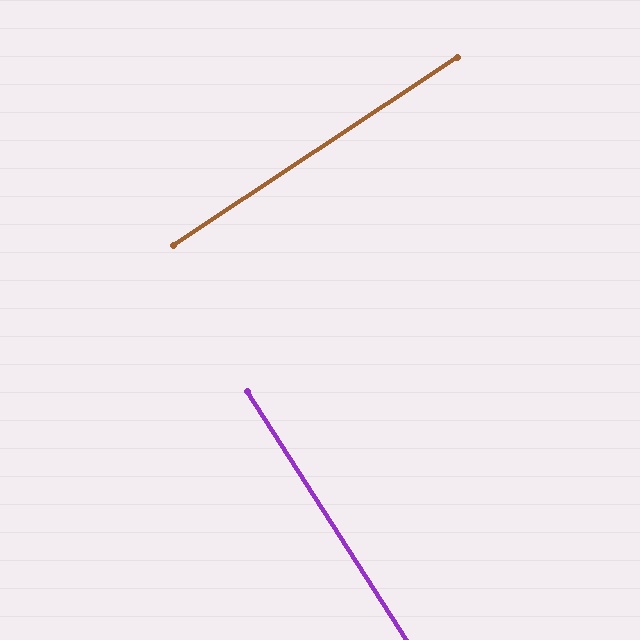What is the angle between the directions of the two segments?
Approximately 89 degrees.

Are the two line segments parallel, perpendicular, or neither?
Perpendicular — they meet at approximately 89°.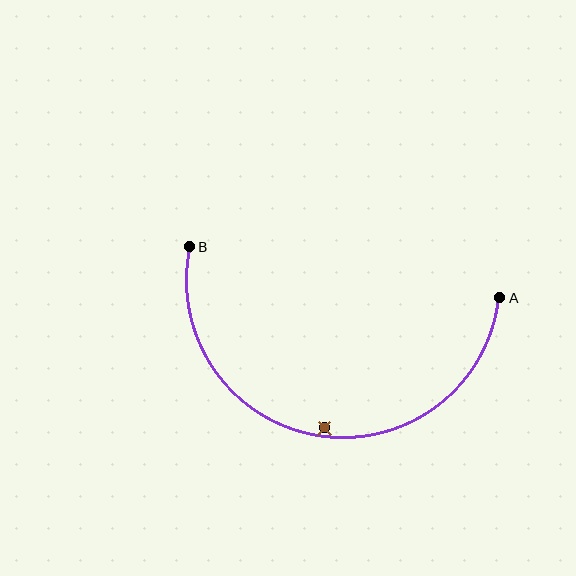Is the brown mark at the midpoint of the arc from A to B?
No — the brown mark does not lie on the arc at all. It sits slightly inside the curve.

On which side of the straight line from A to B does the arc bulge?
The arc bulges below the straight line connecting A and B.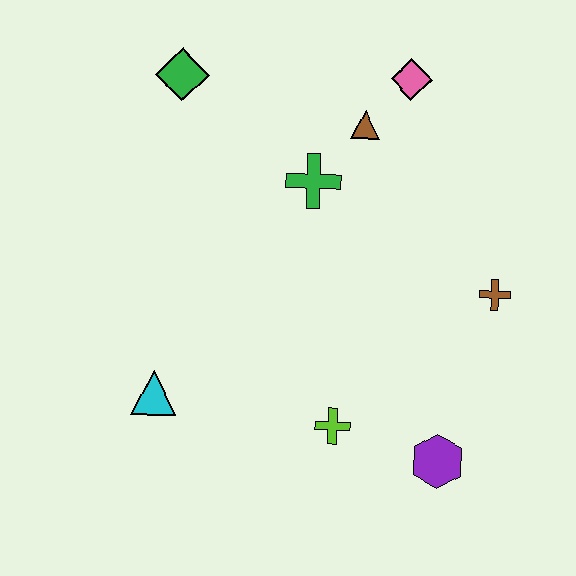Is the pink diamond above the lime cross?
Yes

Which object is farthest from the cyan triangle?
The pink diamond is farthest from the cyan triangle.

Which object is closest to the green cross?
The brown triangle is closest to the green cross.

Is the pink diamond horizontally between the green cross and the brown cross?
Yes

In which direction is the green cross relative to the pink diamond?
The green cross is below the pink diamond.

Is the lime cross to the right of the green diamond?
Yes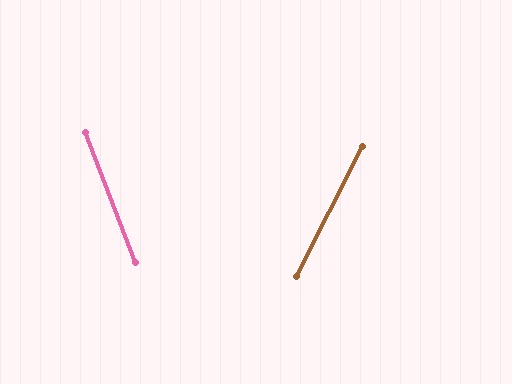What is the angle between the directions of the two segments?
Approximately 48 degrees.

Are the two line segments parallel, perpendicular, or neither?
Neither parallel nor perpendicular — they differ by about 48°.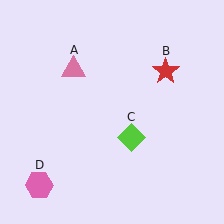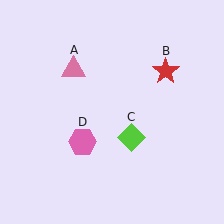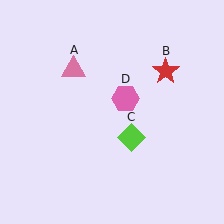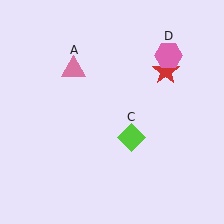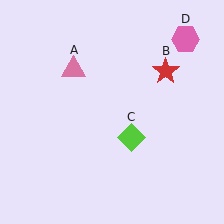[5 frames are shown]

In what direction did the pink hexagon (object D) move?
The pink hexagon (object D) moved up and to the right.